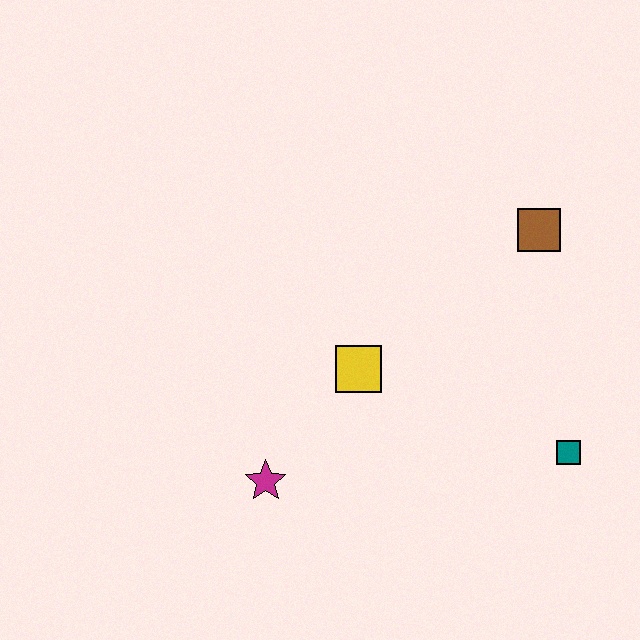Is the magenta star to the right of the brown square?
No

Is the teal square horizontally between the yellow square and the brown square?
No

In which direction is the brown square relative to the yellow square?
The brown square is to the right of the yellow square.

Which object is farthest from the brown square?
The magenta star is farthest from the brown square.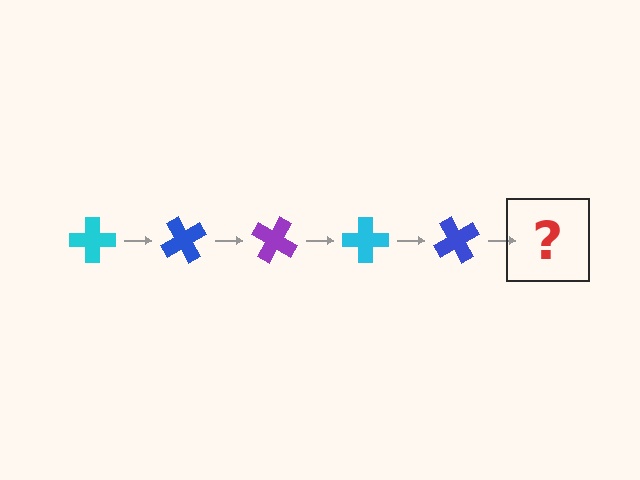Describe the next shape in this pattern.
It should be a purple cross, rotated 300 degrees from the start.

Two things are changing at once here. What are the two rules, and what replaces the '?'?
The two rules are that it rotates 60 degrees each step and the color cycles through cyan, blue, and purple. The '?' should be a purple cross, rotated 300 degrees from the start.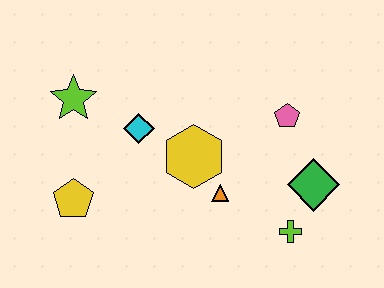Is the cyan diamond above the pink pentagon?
No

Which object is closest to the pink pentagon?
The green diamond is closest to the pink pentagon.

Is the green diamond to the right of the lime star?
Yes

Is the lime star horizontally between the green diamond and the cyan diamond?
No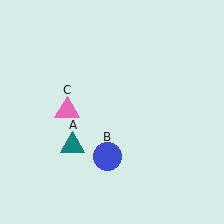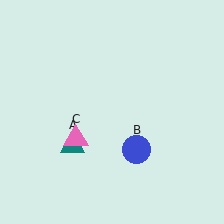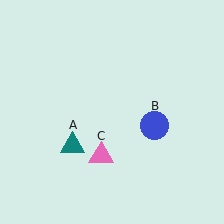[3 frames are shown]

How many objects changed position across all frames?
2 objects changed position: blue circle (object B), pink triangle (object C).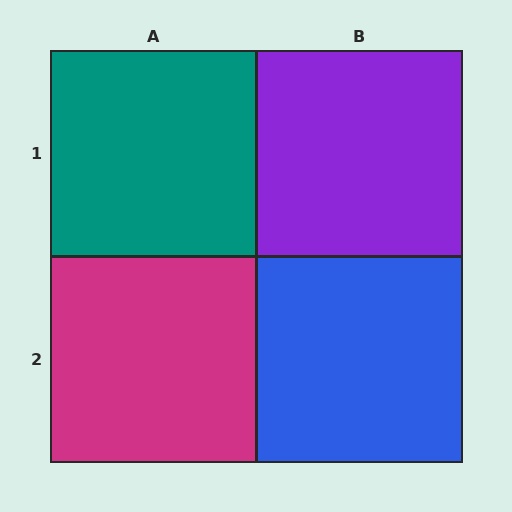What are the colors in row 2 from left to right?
Magenta, blue.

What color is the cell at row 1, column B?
Purple.